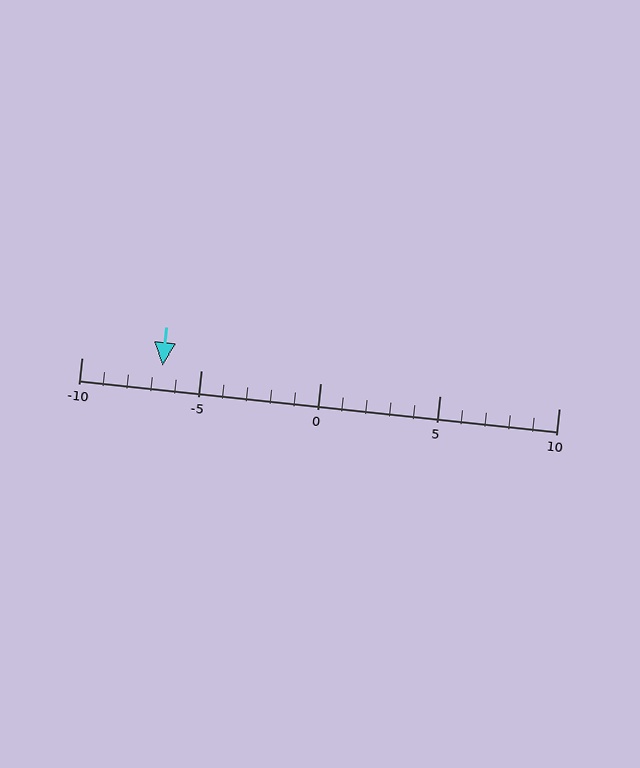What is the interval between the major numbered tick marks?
The major tick marks are spaced 5 units apart.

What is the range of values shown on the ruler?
The ruler shows values from -10 to 10.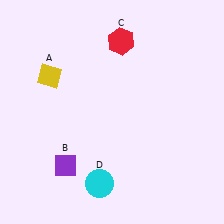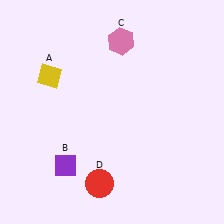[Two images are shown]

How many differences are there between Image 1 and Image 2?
There are 2 differences between the two images.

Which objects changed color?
C changed from red to pink. D changed from cyan to red.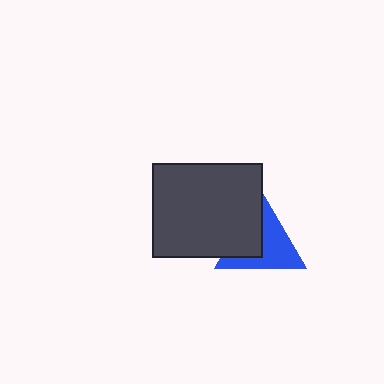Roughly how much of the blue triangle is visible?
About half of it is visible (roughly 58%).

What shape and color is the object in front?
The object in front is a dark gray rectangle.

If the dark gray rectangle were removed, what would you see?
You would see the complete blue triangle.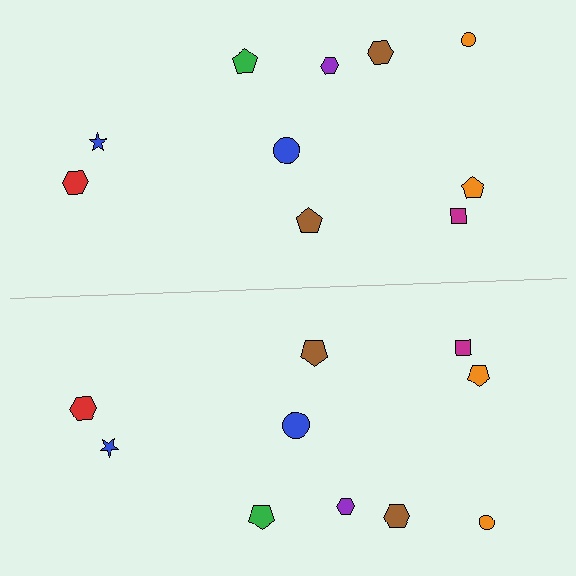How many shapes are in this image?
There are 20 shapes in this image.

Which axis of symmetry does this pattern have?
The pattern has a horizontal axis of symmetry running through the center of the image.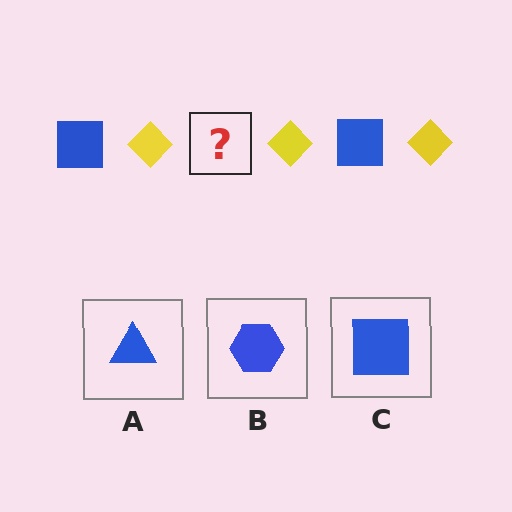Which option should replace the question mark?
Option C.